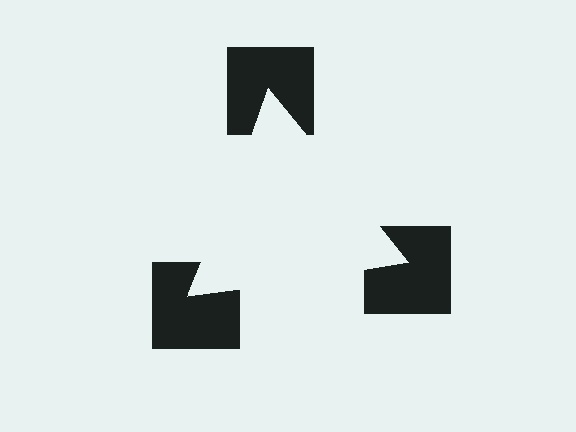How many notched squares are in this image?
There are 3 — one at each vertex of the illusory triangle.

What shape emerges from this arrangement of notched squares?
An illusory triangle — its edges are inferred from the aligned wedge cuts in the notched squares, not physically drawn.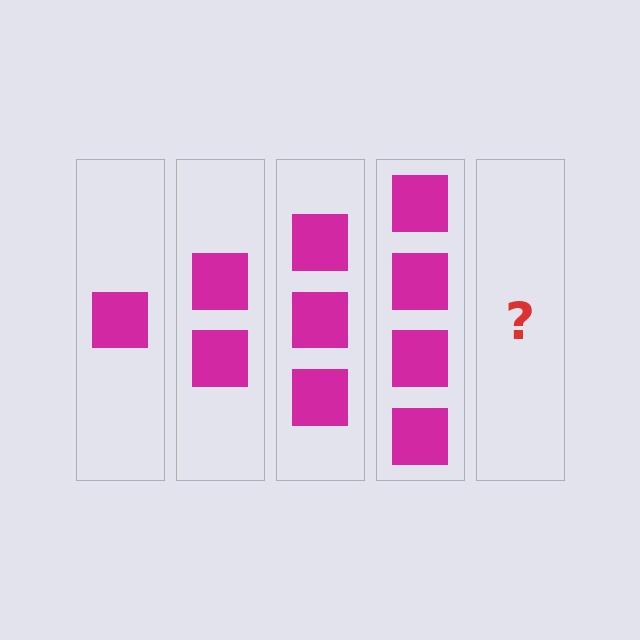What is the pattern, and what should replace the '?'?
The pattern is that each step adds one more square. The '?' should be 5 squares.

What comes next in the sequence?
The next element should be 5 squares.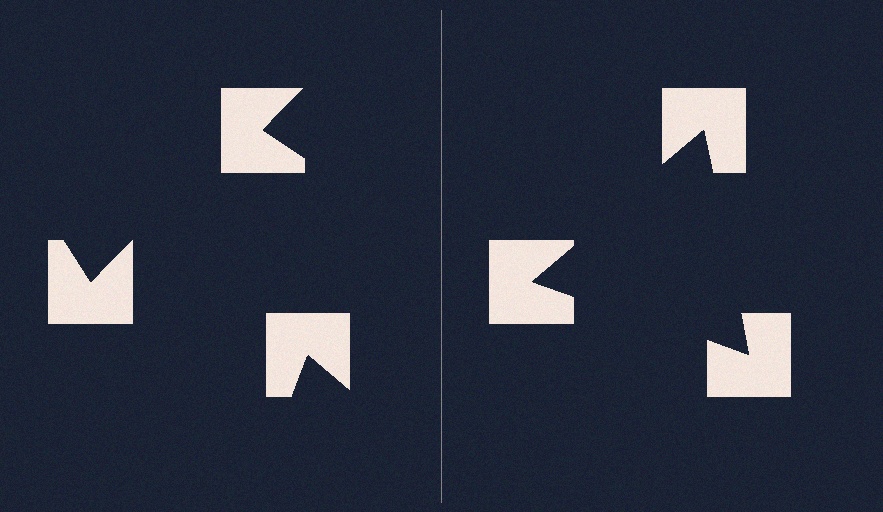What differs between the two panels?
The notched squares are positioned identically on both sides; only the wedge orientations differ. On the right they align to a triangle; on the left they are misaligned.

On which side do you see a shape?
An illusory triangle appears on the right side. On the left side the wedge cuts are rotated, so no coherent shape forms.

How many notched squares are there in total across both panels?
6 — 3 on each side.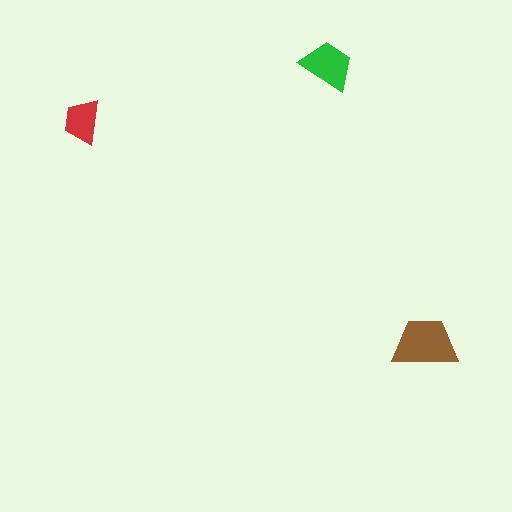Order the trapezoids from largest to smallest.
the brown one, the green one, the red one.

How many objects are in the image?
There are 3 objects in the image.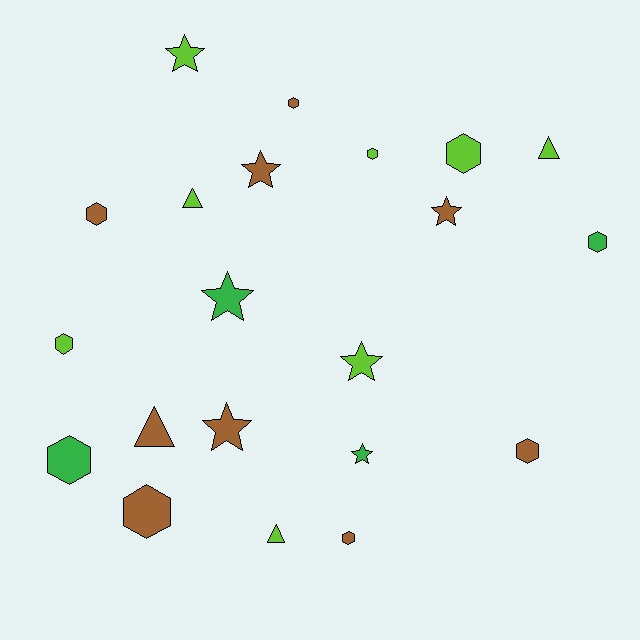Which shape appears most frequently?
Hexagon, with 10 objects.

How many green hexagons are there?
There are 2 green hexagons.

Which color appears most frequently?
Brown, with 9 objects.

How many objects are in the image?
There are 21 objects.